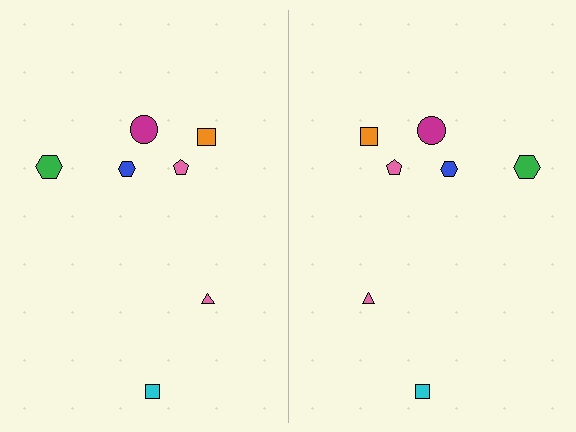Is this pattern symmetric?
Yes, this pattern has bilateral (reflection) symmetry.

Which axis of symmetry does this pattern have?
The pattern has a vertical axis of symmetry running through the center of the image.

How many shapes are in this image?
There are 14 shapes in this image.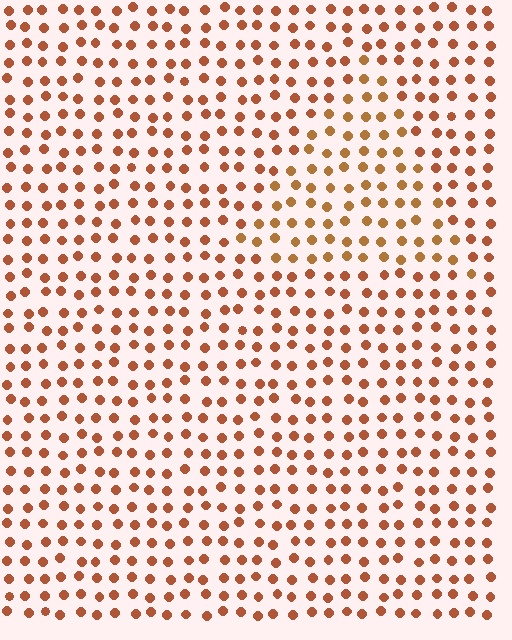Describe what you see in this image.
The image is filled with small brown elements in a uniform arrangement. A triangle-shaped region is visible where the elements are tinted to a slightly different hue, forming a subtle color boundary.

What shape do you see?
I see a triangle.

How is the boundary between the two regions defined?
The boundary is defined purely by a slight shift in hue (about 17 degrees). Spacing, size, and orientation are identical on both sides.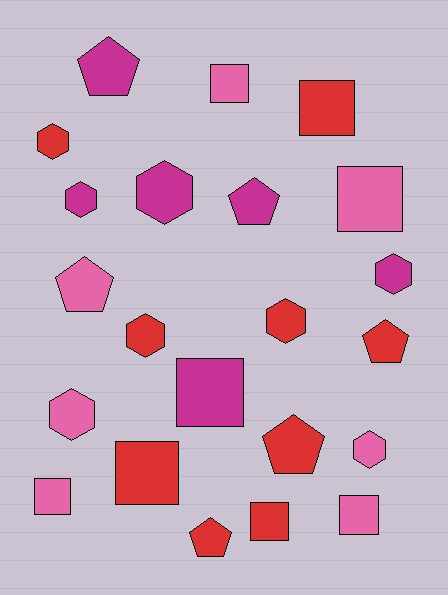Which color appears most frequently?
Red, with 9 objects.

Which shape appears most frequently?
Hexagon, with 8 objects.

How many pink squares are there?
There are 4 pink squares.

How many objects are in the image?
There are 22 objects.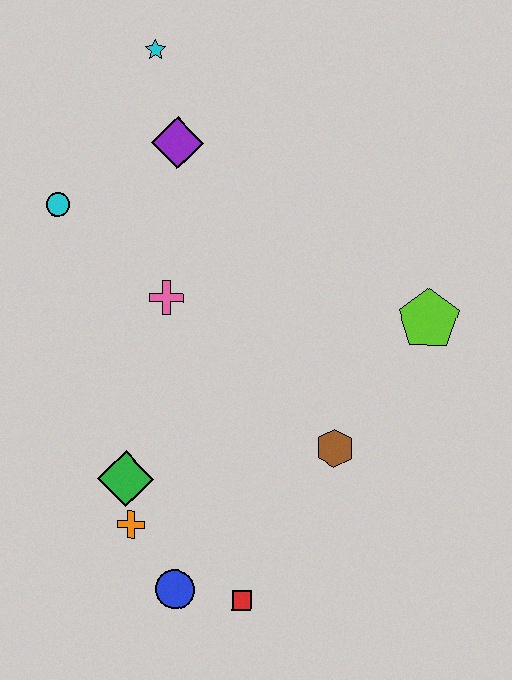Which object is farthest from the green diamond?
The cyan star is farthest from the green diamond.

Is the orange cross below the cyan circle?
Yes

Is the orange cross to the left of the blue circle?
Yes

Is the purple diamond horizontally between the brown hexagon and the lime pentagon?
No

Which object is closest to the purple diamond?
The cyan star is closest to the purple diamond.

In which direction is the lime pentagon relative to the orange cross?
The lime pentagon is to the right of the orange cross.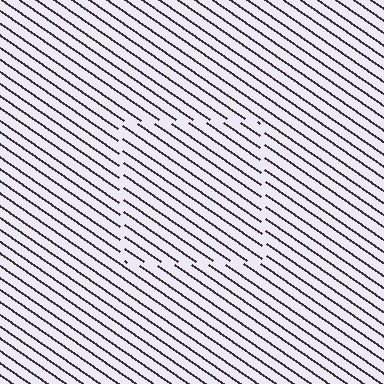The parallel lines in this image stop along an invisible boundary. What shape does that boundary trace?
An illusory square. The interior of the shape contains the same grating, shifted by half a period — the contour is defined by the phase discontinuity where line-ends from the inner and outer gratings abut.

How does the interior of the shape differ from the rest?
The interior of the shape contains the same grating, shifted by half a period — the contour is defined by the phase discontinuity where line-ends from the inner and outer gratings abut.